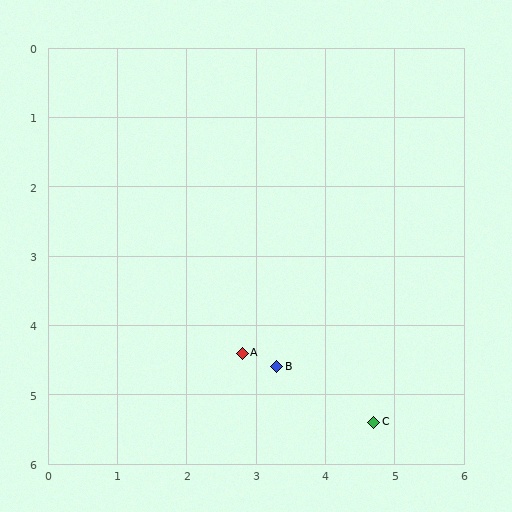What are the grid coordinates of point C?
Point C is at approximately (4.7, 5.4).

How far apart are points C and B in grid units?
Points C and B are about 1.6 grid units apart.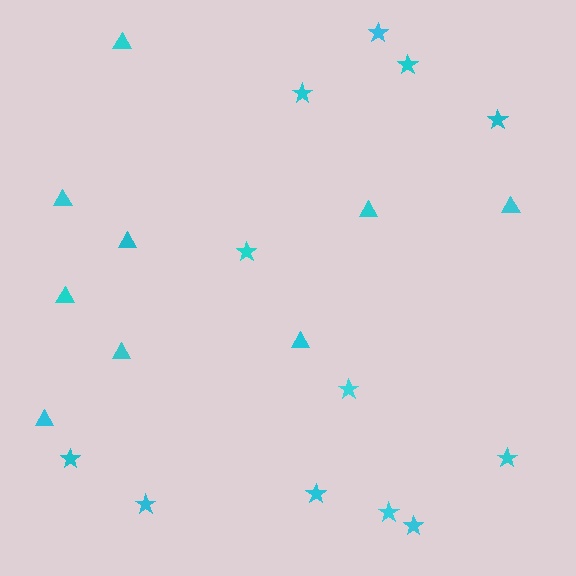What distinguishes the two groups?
There are 2 groups: one group of triangles (9) and one group of stars (12).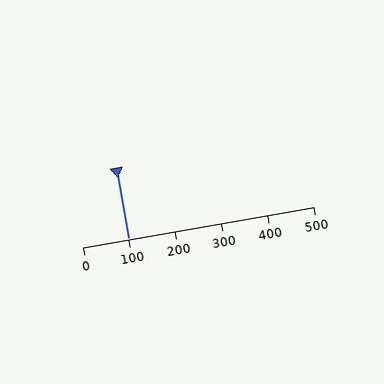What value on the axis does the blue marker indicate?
The marker indicates approximately 100.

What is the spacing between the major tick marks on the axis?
The major ticks are spaced 100 apart.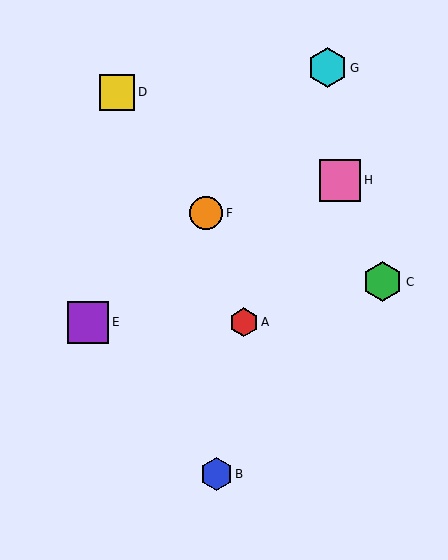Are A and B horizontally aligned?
No, A is at y≈322 and B is at y≈474.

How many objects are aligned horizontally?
2 objects (A, E) are aligned horizontally.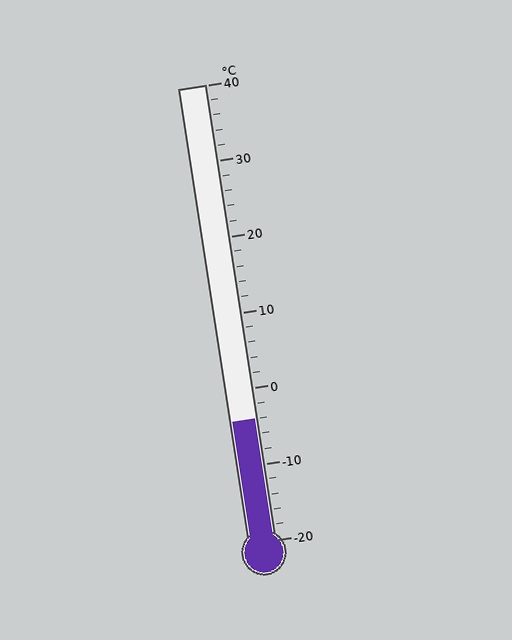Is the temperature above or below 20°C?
The temperature is below 20°C.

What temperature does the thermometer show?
The thermometer shows approximately -4°C.